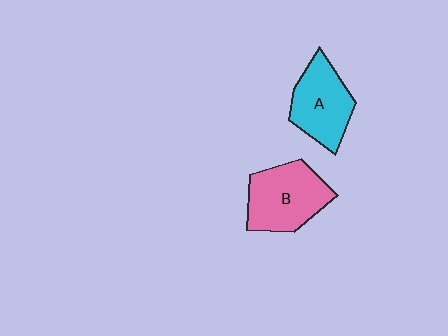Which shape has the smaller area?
Shape A (cyan).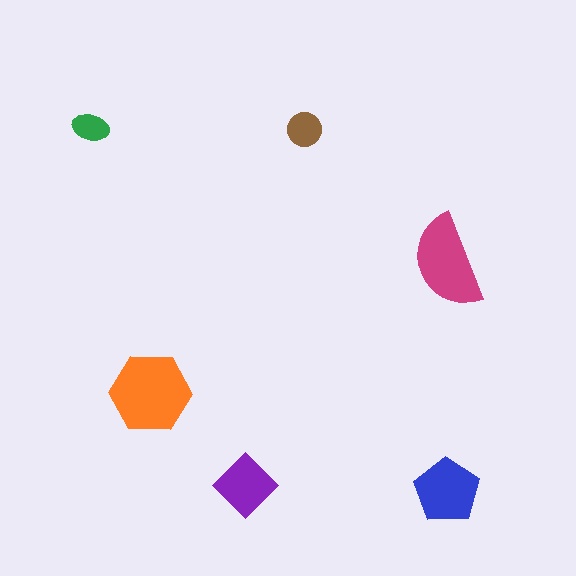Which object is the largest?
The orange hexagon.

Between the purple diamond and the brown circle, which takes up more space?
The purple diamond.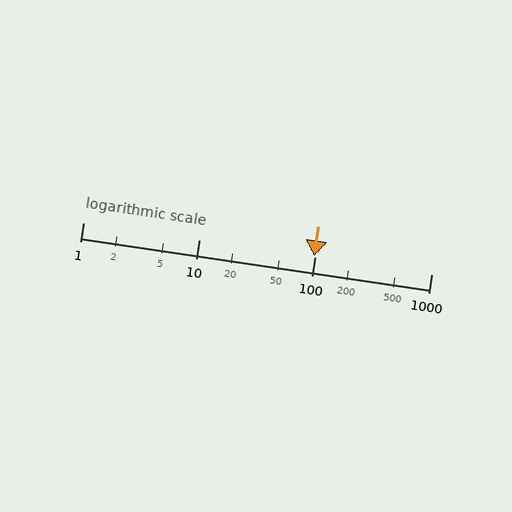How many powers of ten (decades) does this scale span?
The scale spans 3 decades, from 1 to 1000.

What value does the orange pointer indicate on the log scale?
The pointer indicates approximately 97.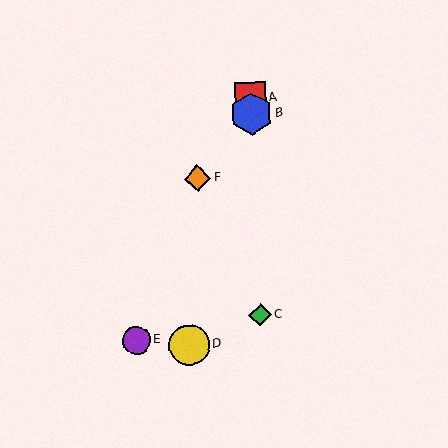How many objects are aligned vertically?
3 objects (A, B, C) are aligned vertically.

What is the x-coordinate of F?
Object F is at x≈198.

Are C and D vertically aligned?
No, C is at x≈260 and D is at x≈189.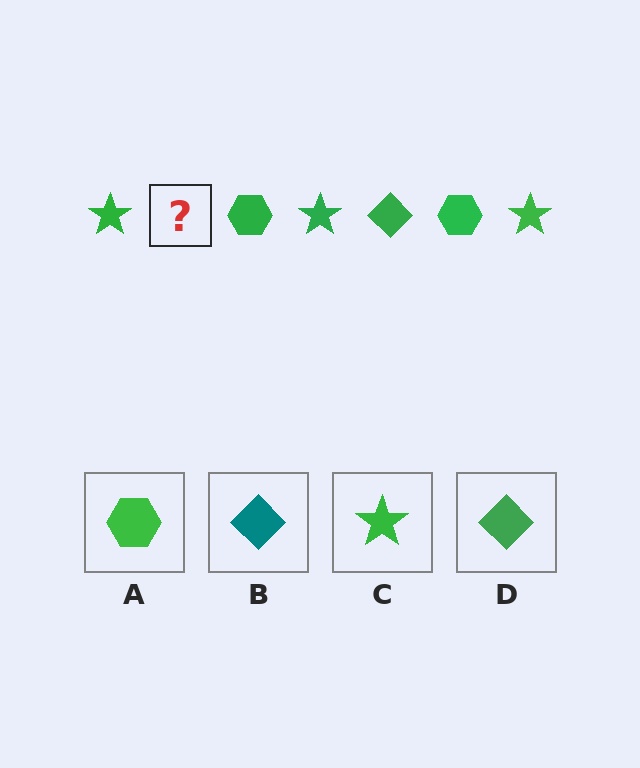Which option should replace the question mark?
Option D.